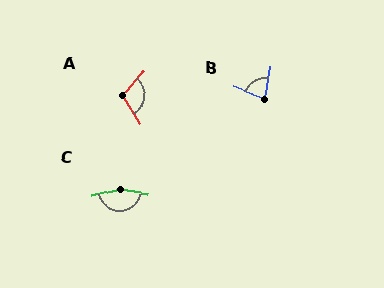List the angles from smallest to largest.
B (79°), A (109°), C (155°).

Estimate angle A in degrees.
Approximately 109 degrees.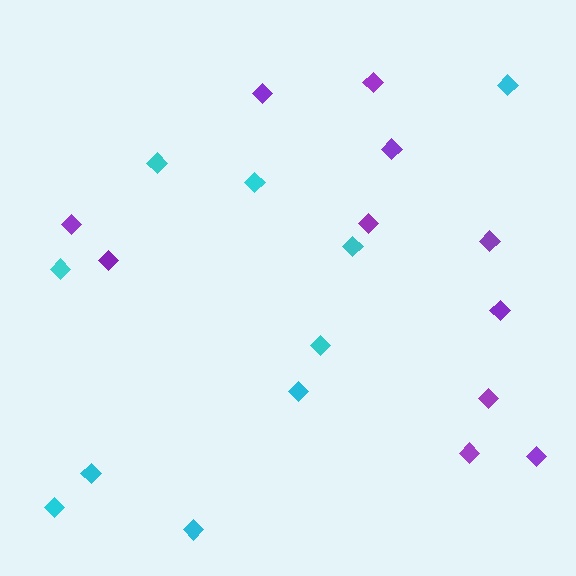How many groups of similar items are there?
There are 2 groups: one group of cyan diamonds (10) and one group of purple diamonds (11).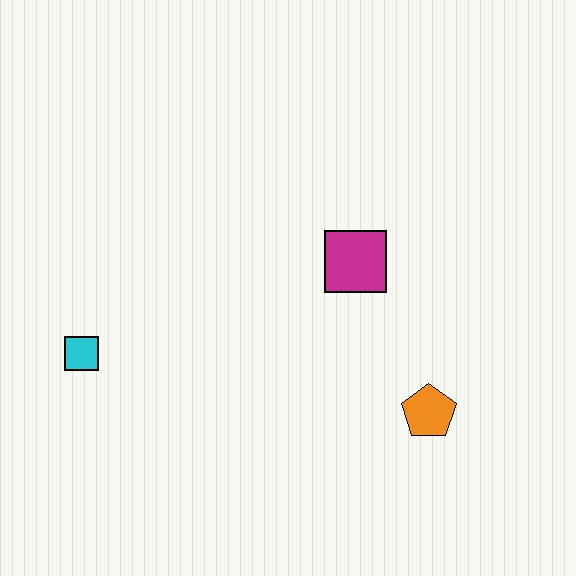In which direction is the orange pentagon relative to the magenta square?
The orange pentagon is below the magenta square.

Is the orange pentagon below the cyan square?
Yes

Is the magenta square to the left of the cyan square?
No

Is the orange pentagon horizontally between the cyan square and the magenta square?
No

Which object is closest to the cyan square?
The magenta square is closest to the cyan square.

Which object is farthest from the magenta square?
The cyan square is farthest from the magenta square.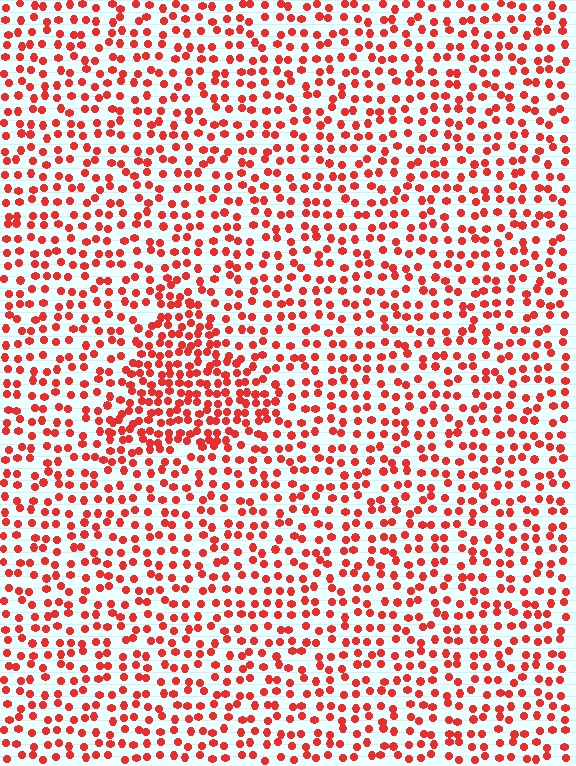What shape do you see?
I see a triangle.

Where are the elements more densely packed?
The elements are more densely packed inside the triangle boundary.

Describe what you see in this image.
The image contains small red elements arranged at two different densities. A triangle-shaped region is visible where the elements are more densely packed than the surrounding area.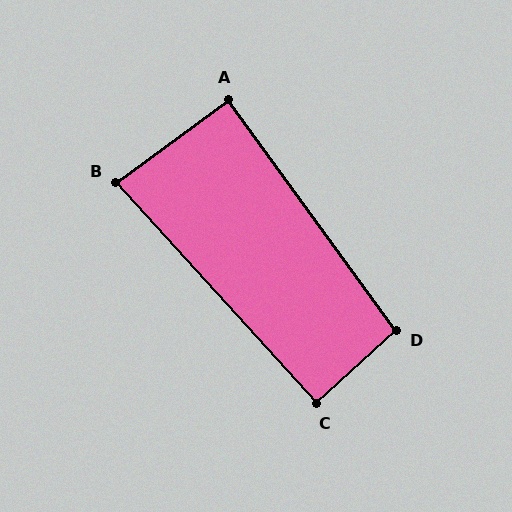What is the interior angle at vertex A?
Approximately 90 degrees (approximately right).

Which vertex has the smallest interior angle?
B, at approximately 84 degrees.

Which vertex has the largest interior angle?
D, at approximately 96 degrees.